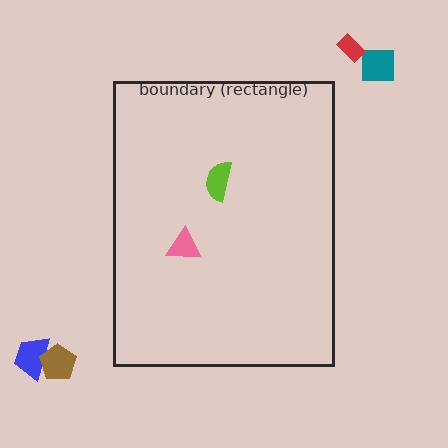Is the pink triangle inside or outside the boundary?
Inside.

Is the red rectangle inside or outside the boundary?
Outside.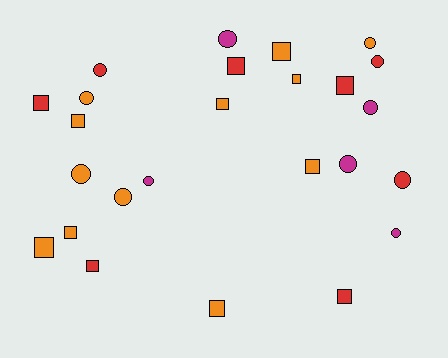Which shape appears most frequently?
Square, with 13 objects.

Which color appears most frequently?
Orange, with 12 objects.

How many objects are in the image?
There are 25 objects.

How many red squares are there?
There are 5 red squares.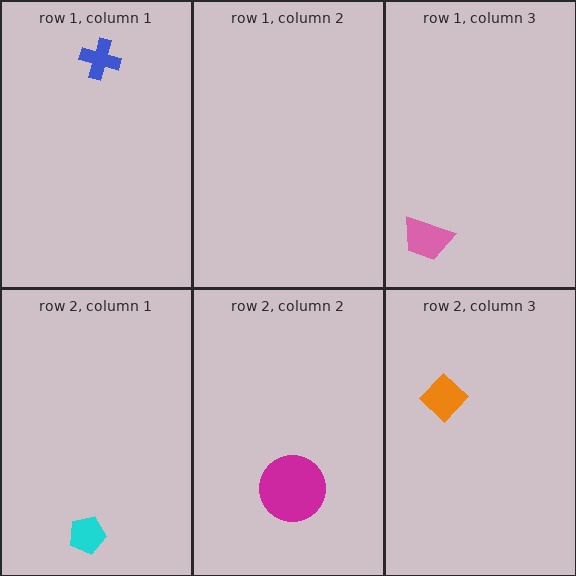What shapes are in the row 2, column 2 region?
The magenta circle.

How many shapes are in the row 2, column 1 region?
1.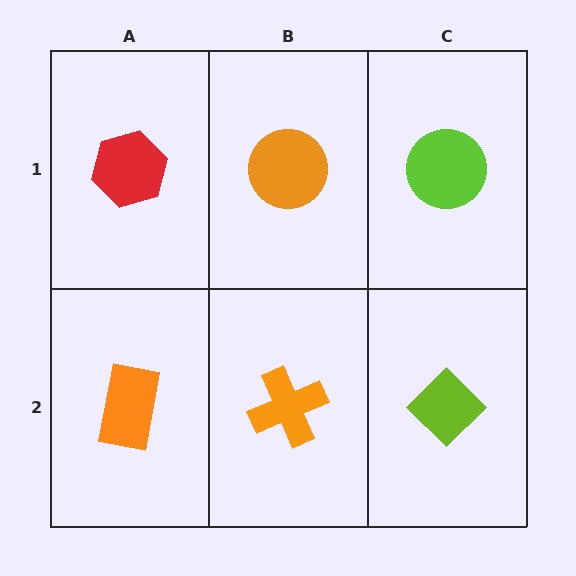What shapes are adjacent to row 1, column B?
An orange cross (row 2, column B), a red hexagon (row 1, column A), a lime circle (row 1, column C).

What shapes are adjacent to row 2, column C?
A lime circle (row 1, column C), an orange cross (row 2, column B).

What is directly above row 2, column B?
An orange circle.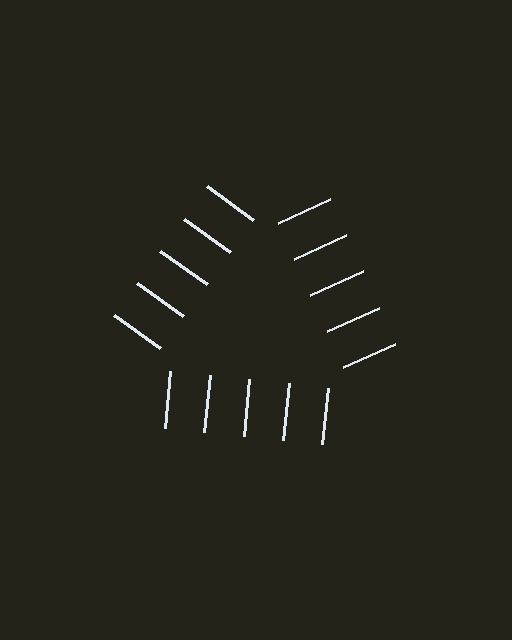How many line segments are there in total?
15 — 5 along each of the 3 edges.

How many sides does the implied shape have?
3 sides — the line-ends trace a triangle.